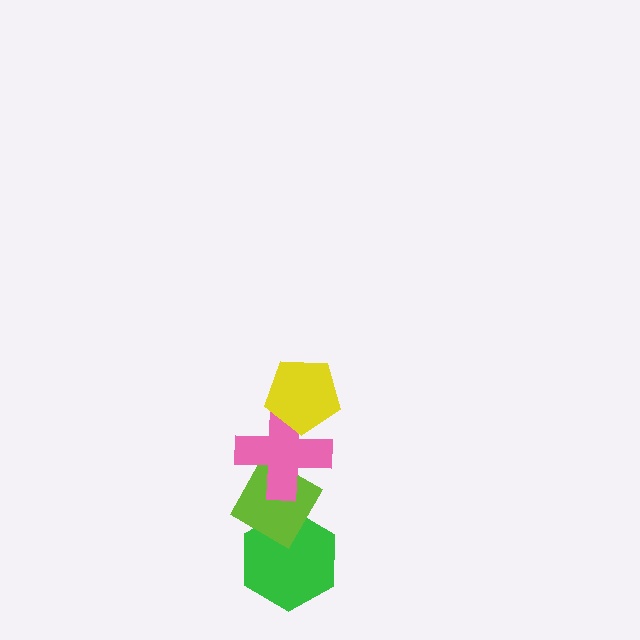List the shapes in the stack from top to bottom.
From top to bottom: the yellow pentagon, the pink cross, the lime diamond, the green hexagon.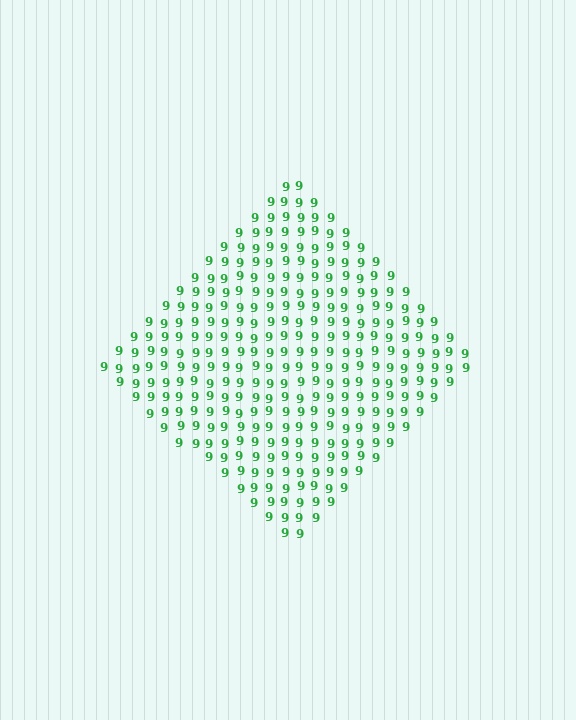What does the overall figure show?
The overall figure shows a diamond.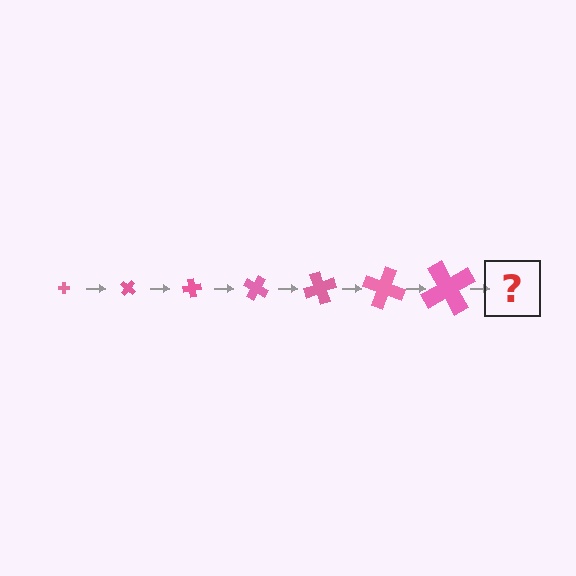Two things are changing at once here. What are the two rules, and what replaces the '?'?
The two rules are that the cross grows larger each step and it rotates 40 degrees each step. The '?' should be a cross, larger than the previous one and rotated 280 degrees from the start.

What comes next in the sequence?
The next element should be a cross, larger than the previous one and rotated 280 degrees from the start.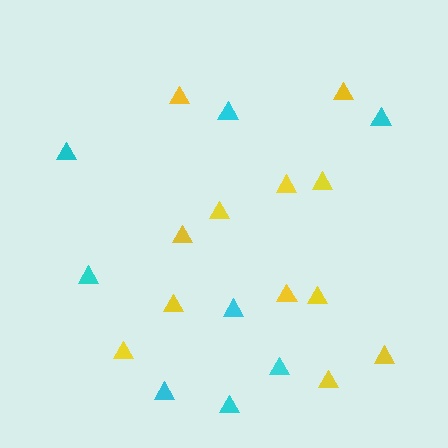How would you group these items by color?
There are 2 groups: one group of yellow triangles (12) and one group of cyan triangles (8).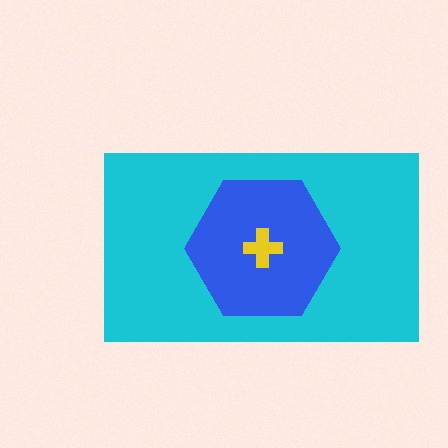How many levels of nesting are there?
3.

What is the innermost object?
The yellow cross.